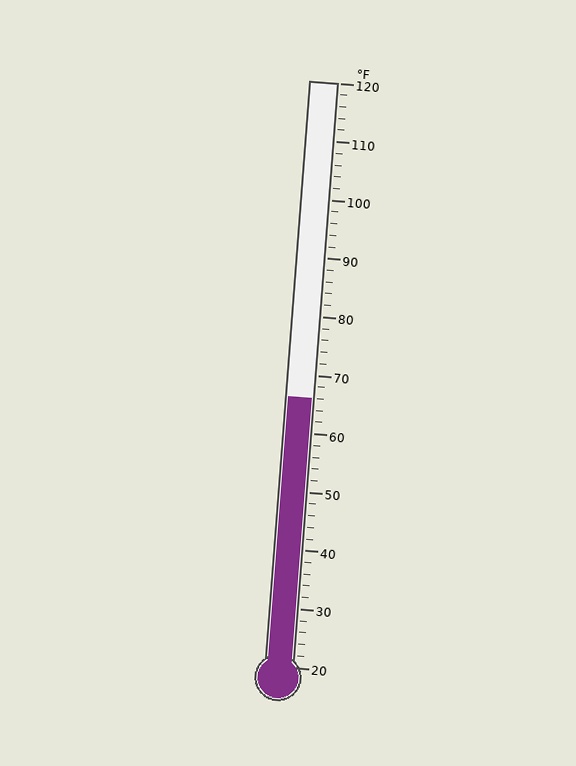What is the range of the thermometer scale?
The thermometer scale ranges from 20°F to 120°F.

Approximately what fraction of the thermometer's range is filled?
The thermometer is filled to approximately 45% of its range.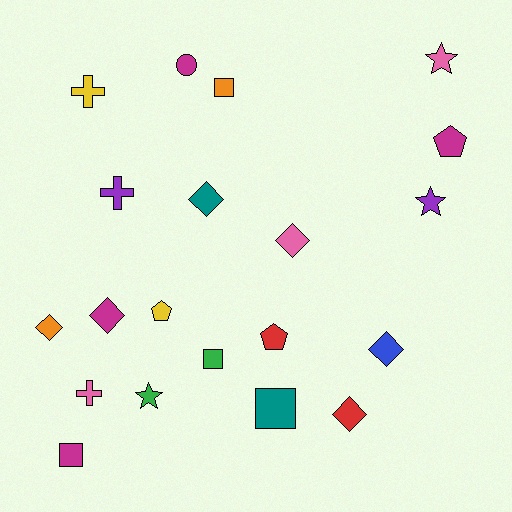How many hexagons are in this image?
There are no hexagons.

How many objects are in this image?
There are 20 objects.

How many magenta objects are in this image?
There are 4 magenta objects.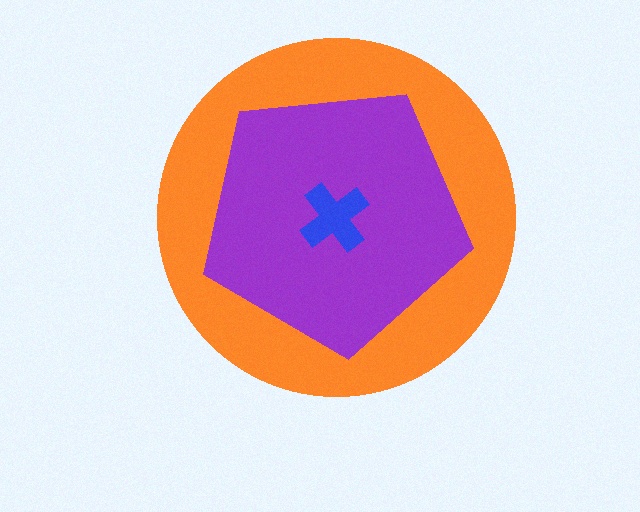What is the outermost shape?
The orange circle.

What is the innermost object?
The blue cross.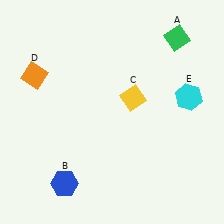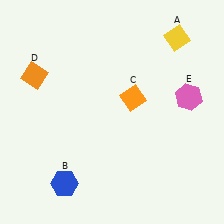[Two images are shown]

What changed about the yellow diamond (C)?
In Image 1, C is yellow. In Image 2, it changed to orange.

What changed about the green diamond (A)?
In Image 1, A is green. In Image 2, it changed to yellow.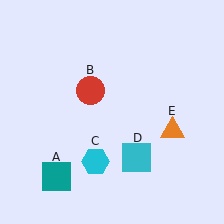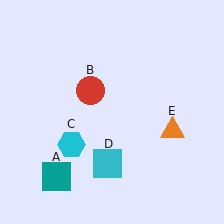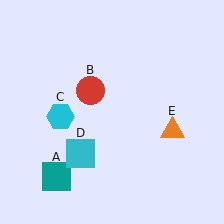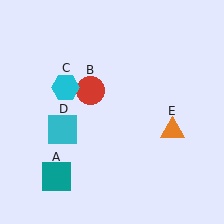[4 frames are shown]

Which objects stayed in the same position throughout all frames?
Teal square (object A) and red circle (object B) and orange triangle (object E) remained stationary.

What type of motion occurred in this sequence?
The cyan hexagon (object C), cyan square (object D) rotated clockwise around the center of the scene.